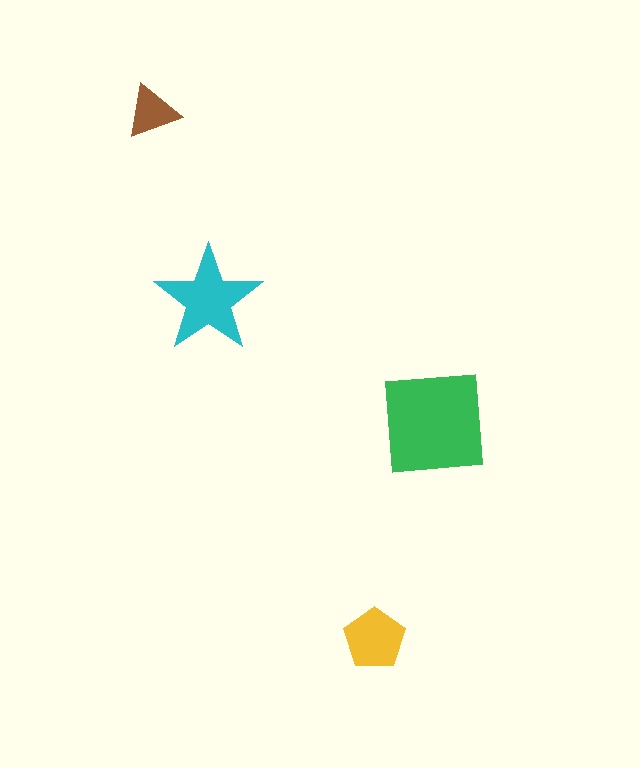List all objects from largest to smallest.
The green square, the cyan star, the yellow pentagon, the brown triangle.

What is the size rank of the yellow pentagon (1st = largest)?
3rd.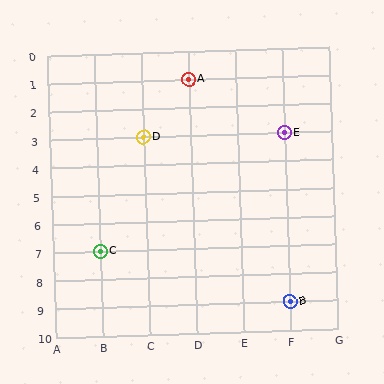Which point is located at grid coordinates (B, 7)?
Point C is at (B, 7).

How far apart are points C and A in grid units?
Points C and A are 2 columns and 6 rows apart (about 6.3 grid units diagonally).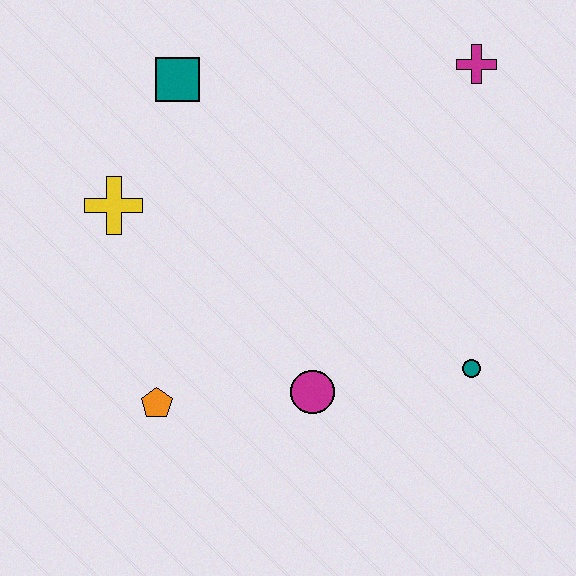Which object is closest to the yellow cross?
The teal square is closest to the yellow cross.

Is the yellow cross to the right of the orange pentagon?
No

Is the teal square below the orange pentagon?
No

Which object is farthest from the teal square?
The teal circle is farthest from the teal square.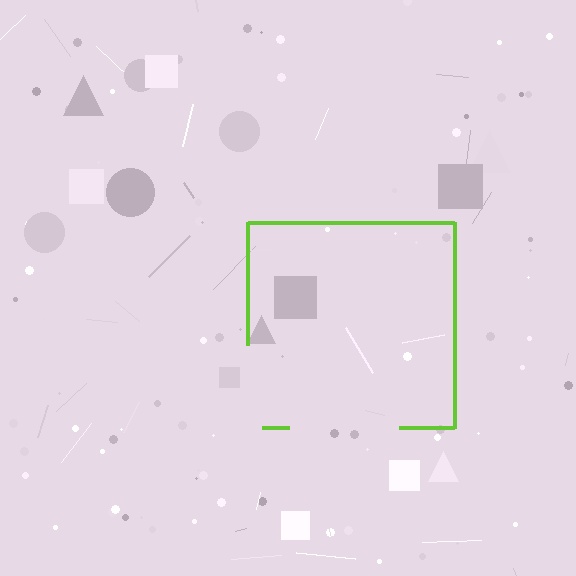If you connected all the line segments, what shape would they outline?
They would outline a square.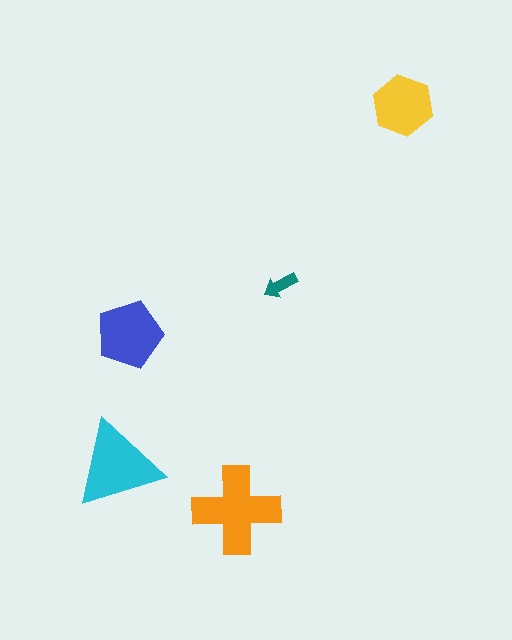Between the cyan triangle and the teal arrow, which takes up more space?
The cyan triangle.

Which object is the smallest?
The teal arrow.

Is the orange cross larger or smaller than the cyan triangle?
Larger.